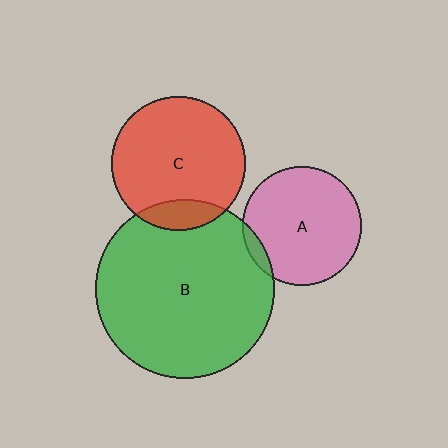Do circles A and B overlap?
Yes.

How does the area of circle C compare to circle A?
Approximately 1.3 times.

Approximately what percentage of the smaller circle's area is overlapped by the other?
Approximately 5%.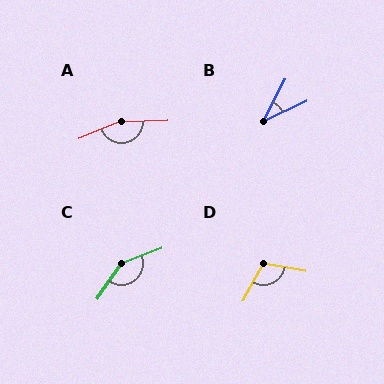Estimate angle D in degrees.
Approximately 108 degrees.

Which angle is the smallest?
B, at approximately 37 degrees.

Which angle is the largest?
A, at approximately 160 degrees.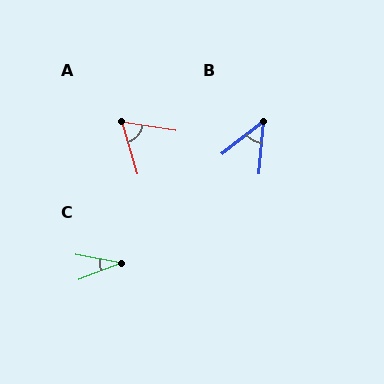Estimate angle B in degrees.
Approximately 47 degrees.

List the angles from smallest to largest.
C (33°), B (47°), A (65°).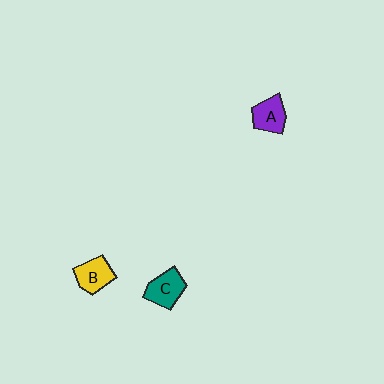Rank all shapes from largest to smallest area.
From largest to smallest: C (teal), B (yellow), A (purple).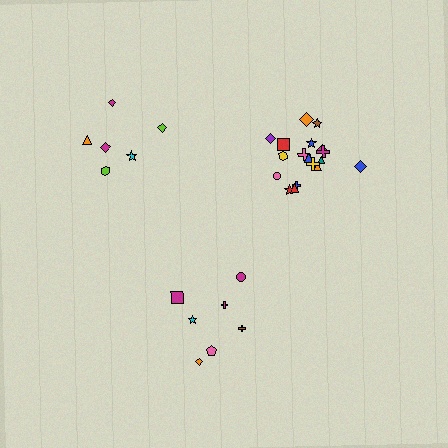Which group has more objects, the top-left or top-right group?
The top-right group.